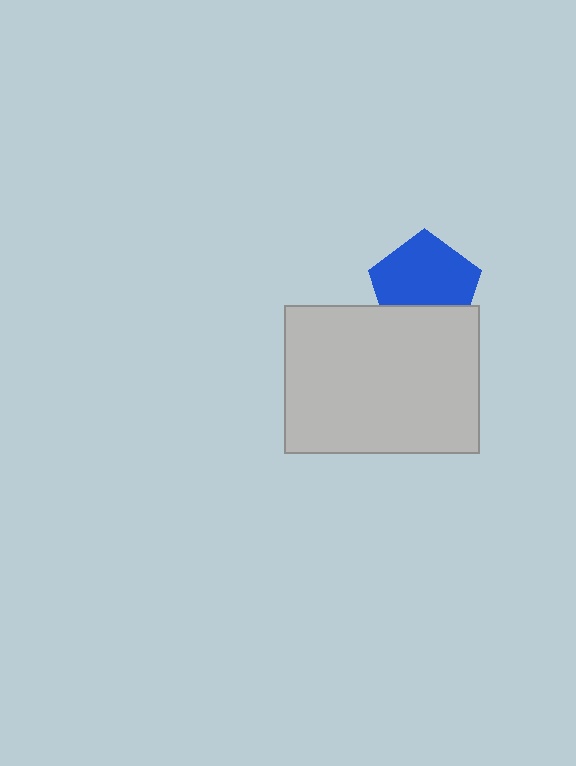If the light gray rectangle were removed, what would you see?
You would see the complete blue pentagon.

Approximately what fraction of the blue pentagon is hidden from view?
Roughly 30% of the blue pentagon is hidden behind the light gray rectangle.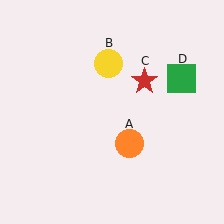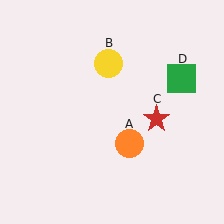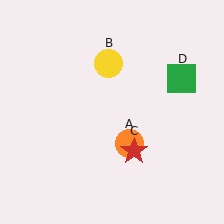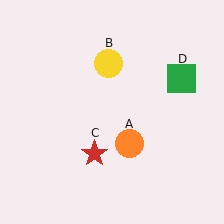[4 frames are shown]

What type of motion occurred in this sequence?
The red star (object C) rotated clockwise around the center of the scene.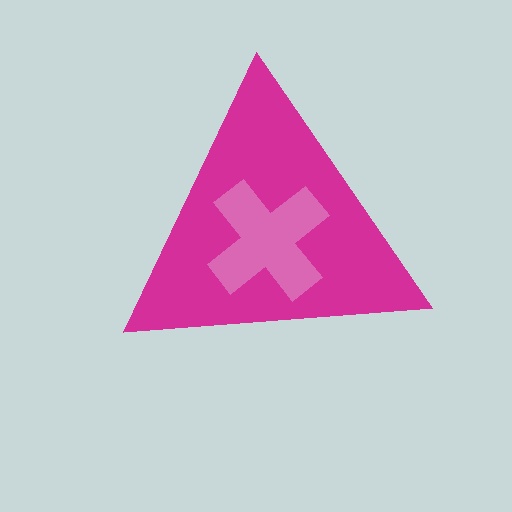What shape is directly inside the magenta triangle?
The pink cross.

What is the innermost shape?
The pink cross.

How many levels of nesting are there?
2.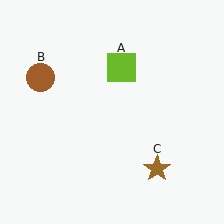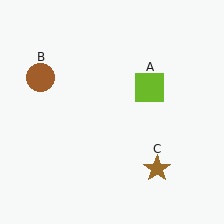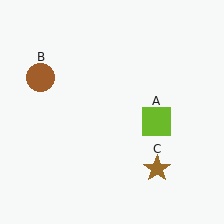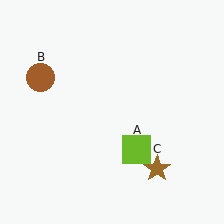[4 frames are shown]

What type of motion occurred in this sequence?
The lime square (object A) rotated clockwise around the center of the scene.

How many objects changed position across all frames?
1 object changed position: lime square (object A).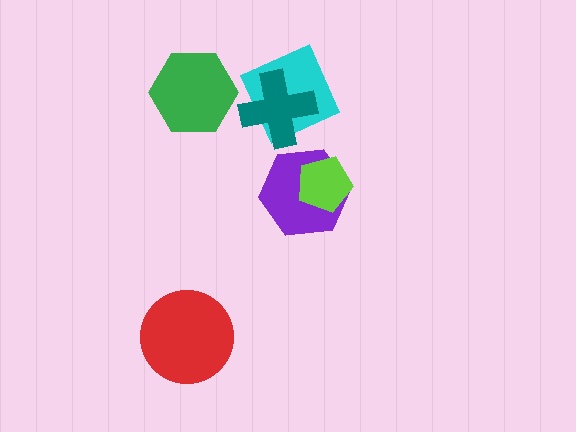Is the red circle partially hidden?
No, no other shape covers it.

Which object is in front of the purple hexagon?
The lime pentagon is in front of the purple hexagon.